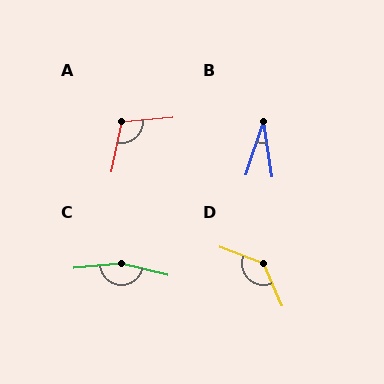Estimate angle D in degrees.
Approximately 134 degrees.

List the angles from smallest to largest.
B (27°), A (106°), D (134°), C (161°).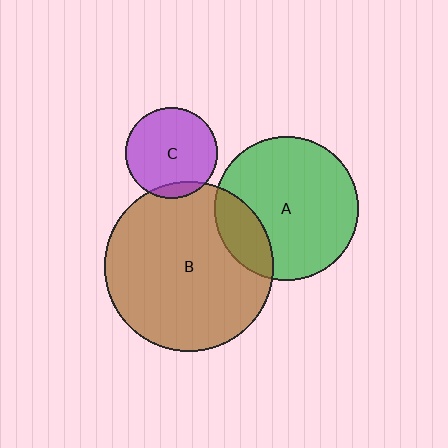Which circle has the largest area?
Circle B (brown).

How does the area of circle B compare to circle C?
Approximately 3.5 times.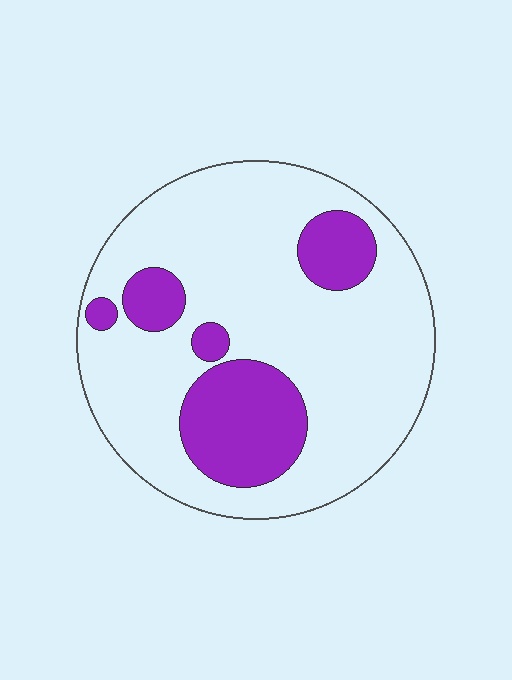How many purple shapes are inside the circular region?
5.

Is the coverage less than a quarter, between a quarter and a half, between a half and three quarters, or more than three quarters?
Less than a quarter.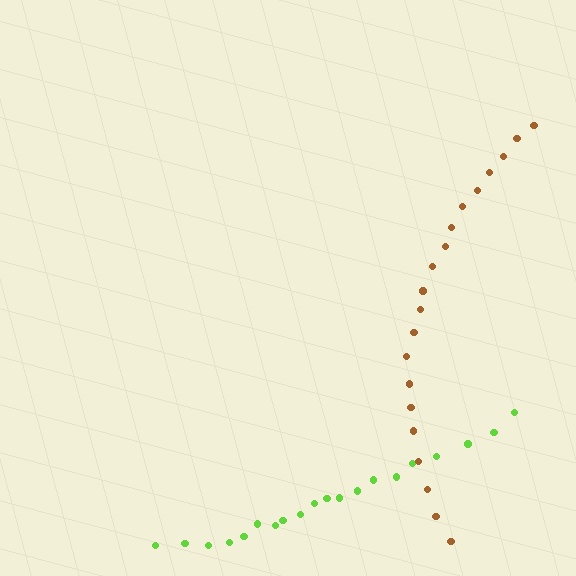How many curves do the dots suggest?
There are 2 distinct paths.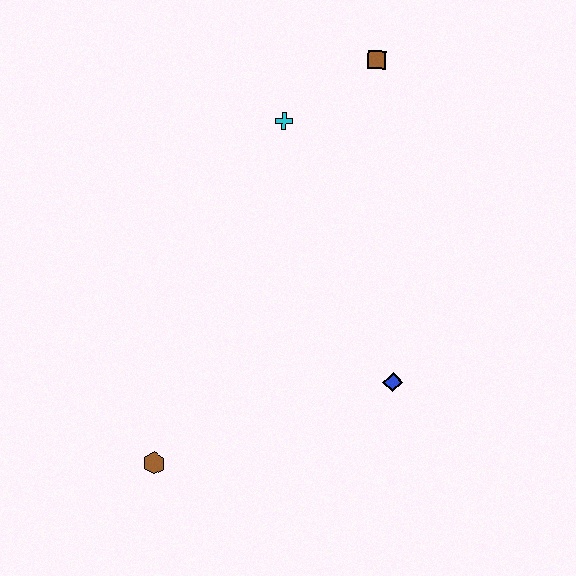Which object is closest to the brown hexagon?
The blue diamond is closest to the brown hexagon.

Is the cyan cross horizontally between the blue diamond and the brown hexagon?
Yes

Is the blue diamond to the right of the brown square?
Yes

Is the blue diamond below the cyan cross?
Yes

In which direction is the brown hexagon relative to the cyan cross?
The brown hexagon is below the cyan cross.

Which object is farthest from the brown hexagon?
The brown square is farthest from the brown hexagon.